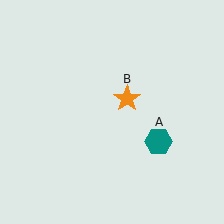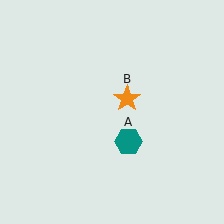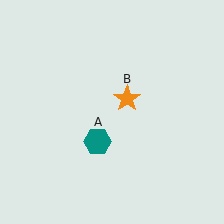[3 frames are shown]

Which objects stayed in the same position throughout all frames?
Orange star (object B) remained stationary.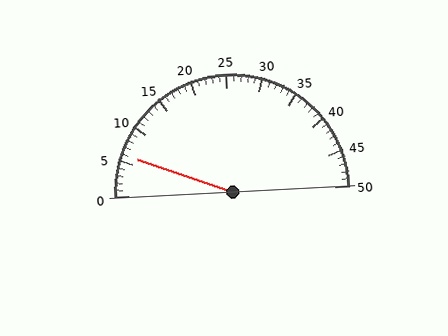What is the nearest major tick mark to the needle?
The nearest major tick mark is 5.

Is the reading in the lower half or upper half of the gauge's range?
The reading is in the lower half of the range (0 to 50).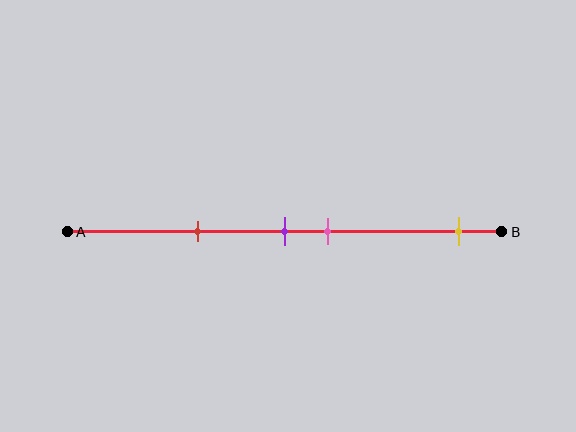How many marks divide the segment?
There are 4 marks dividing the segment.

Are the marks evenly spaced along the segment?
No, the marks are not evenly spaced.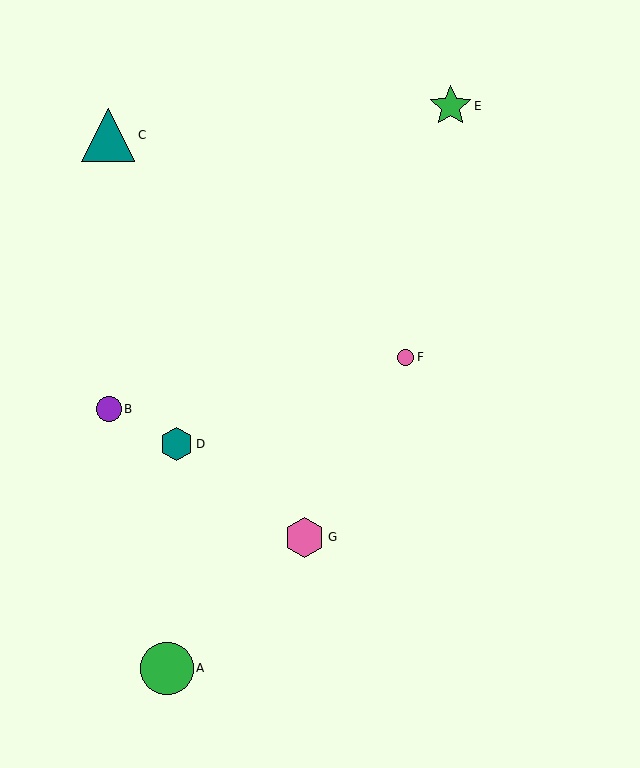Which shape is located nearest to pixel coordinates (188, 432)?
The teal hexagon (labeled D) at (176, 444) is nearest to that location.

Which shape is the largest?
The teal triangle (labeled C) is the largest.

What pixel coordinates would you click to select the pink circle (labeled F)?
Click at (406, 357) to select the pink circle F.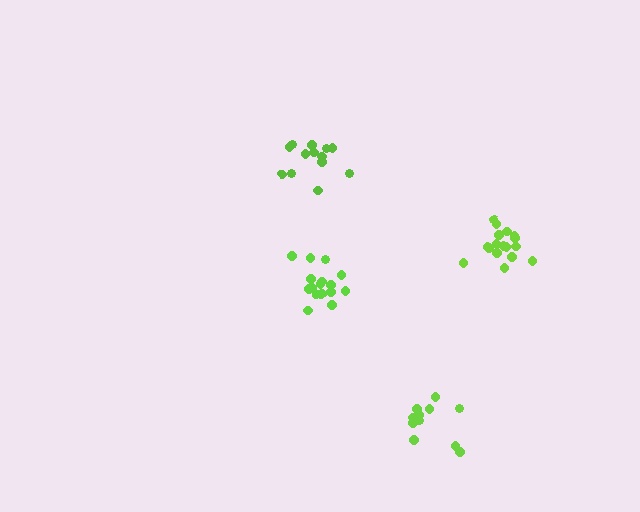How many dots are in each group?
Group 1: 17 dots, Group 2: 13 dots, Group 3: 12 dots, Group 4: 16 dots (58 total).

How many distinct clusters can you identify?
There are 4 distinct clusters.